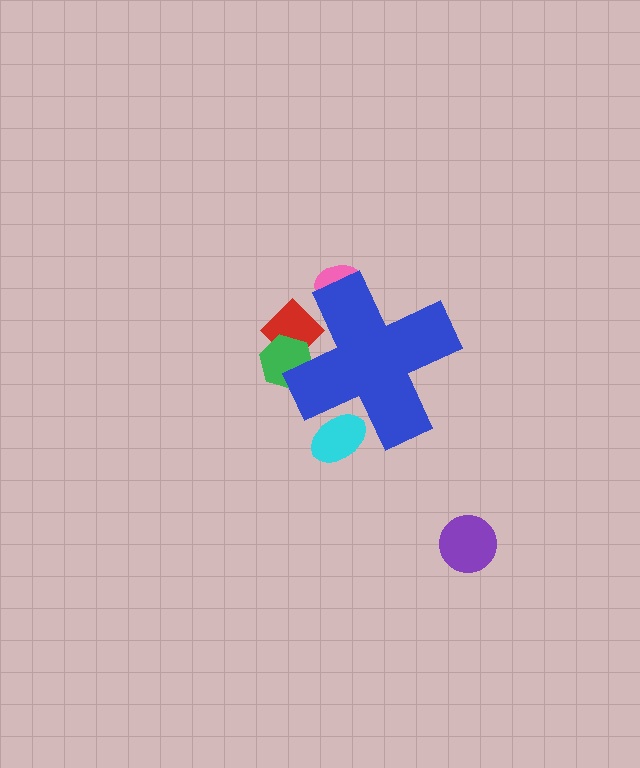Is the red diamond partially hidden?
Yes, the red diamond is partially hidden behind the blue cross.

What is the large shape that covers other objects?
A blue cross.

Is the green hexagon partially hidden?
Yes, the green hexagon is partially hidden behind the blue cross.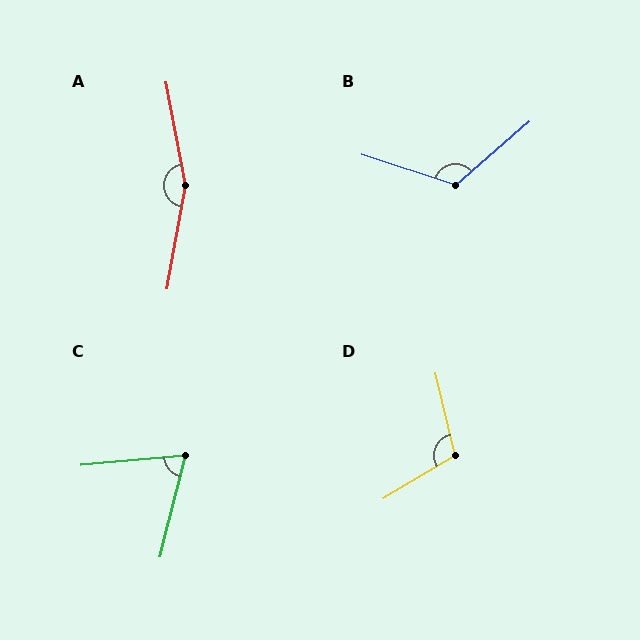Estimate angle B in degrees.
Approximately 121 degrees.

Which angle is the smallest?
C, at approximately 71 degrees.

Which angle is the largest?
A, at approximately 159 degrees.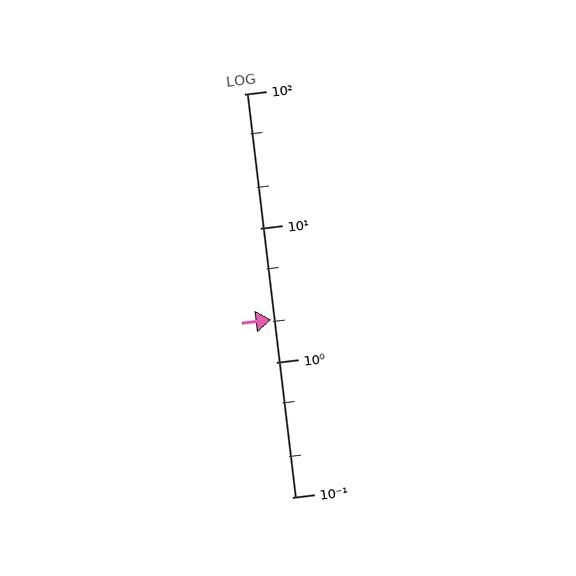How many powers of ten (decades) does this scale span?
The scale spans 3 decades, from 0.1 to 100.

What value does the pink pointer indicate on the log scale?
The pointer indicates approximately 2.1.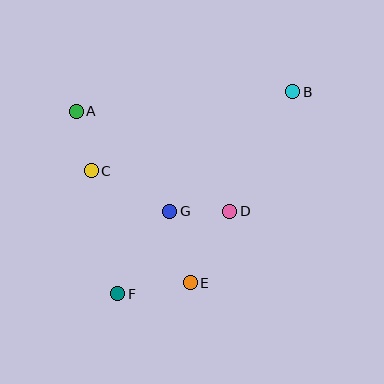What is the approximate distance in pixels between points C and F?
The distance between C and F is approximately 126 pixels.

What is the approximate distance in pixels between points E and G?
The distance between E and G is approximately 75 pixels.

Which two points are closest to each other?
Points D and G are closest to each other.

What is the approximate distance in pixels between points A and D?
The distance between A and D is approximately 183 pixels.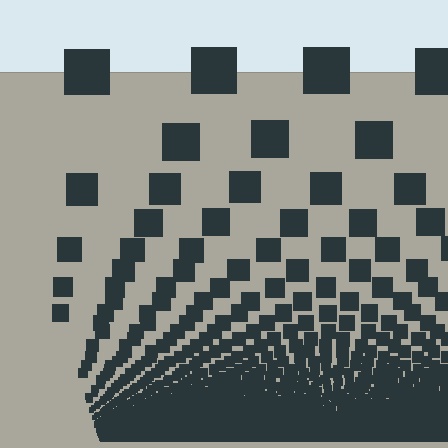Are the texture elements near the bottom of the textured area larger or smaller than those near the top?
Smaller. The gradient is inverted — elements near the bottom are smaller and denser.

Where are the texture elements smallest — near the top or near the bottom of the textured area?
Near the bottom.